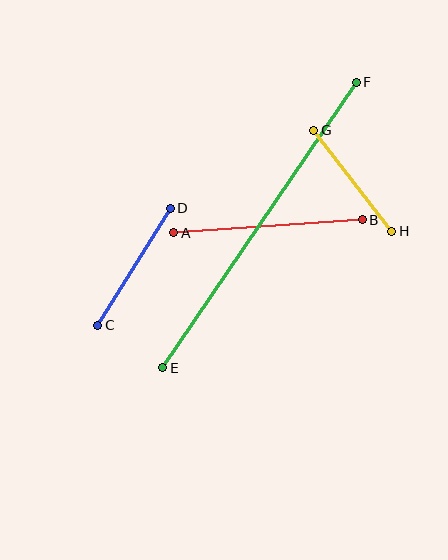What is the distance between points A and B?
The distance is approximately 189 pixels.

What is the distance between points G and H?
The distance is approximately 128 pixels.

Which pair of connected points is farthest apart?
Points E and F are farthest apart.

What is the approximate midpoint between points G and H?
The midpoint is at approximately (353, 181) pixels.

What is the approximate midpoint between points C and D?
The midpoint is at approximately (134, 267) pixels.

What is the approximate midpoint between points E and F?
The midpoint is at approximately (259, 225) pixels.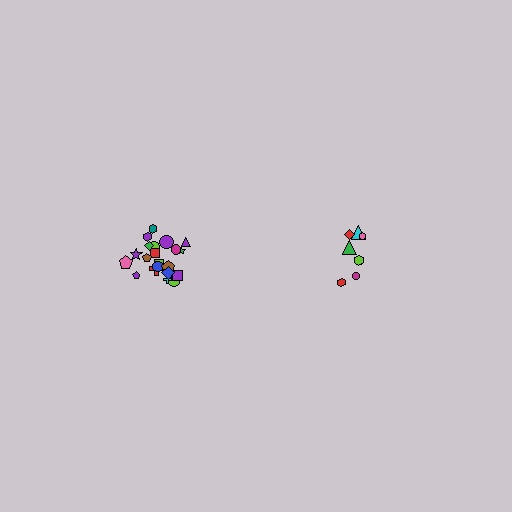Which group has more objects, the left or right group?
The left group.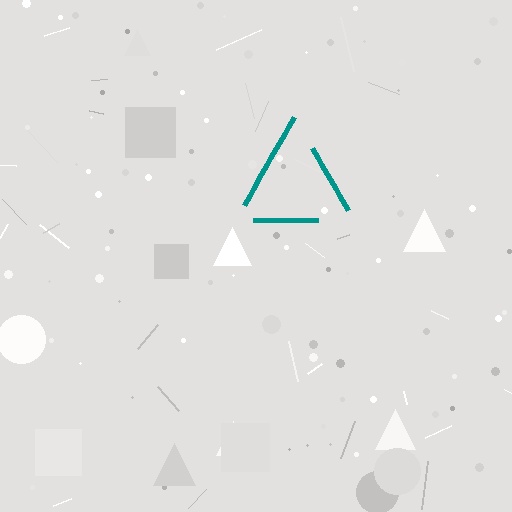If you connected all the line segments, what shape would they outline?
They would outline a triangle.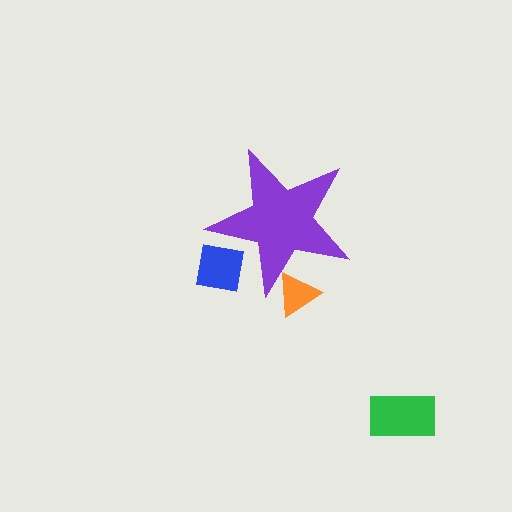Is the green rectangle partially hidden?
No, the green rectangle is fully visible.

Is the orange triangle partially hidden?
Yes, the orange triangle is partially hidden behind the purple star.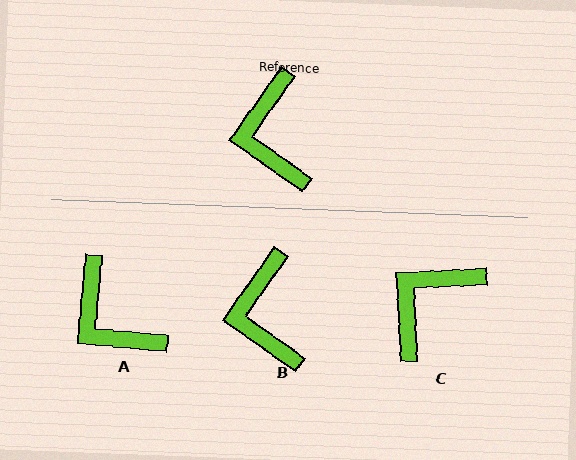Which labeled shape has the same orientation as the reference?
B.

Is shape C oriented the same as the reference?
No, it is off by about 52 degrees.